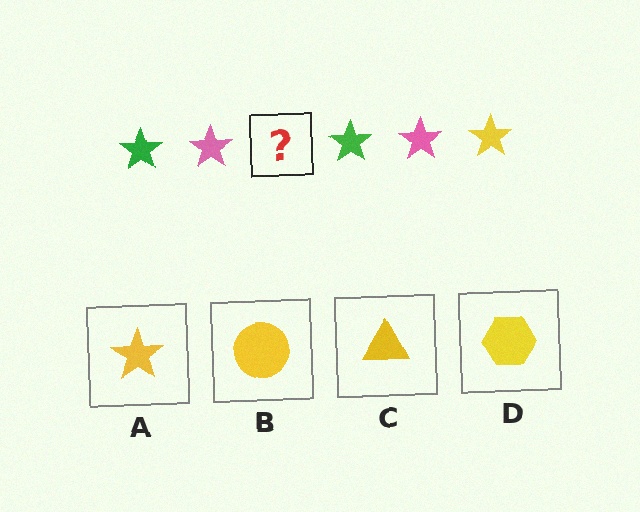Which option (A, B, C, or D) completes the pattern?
A.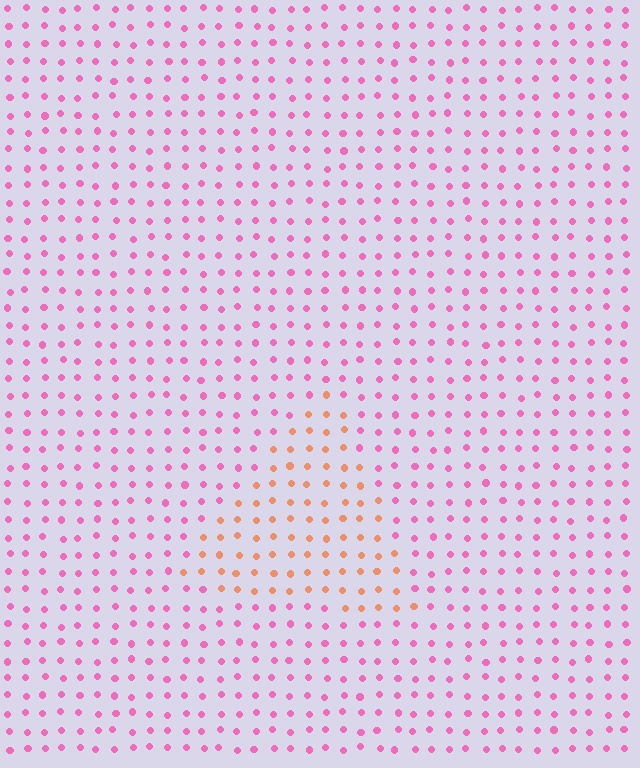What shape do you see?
I see a triangle.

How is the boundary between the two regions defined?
The boundary is defined purely by a slight shift in hue (about 52 degrees). Spacing, size, and orientation are identical on both sides.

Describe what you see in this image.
The image is filled with small pink elements in a uniform arrangement. A triangle-shaped region is visible where the elements are tinted to a slightly different hue, forming a subtle color boundary.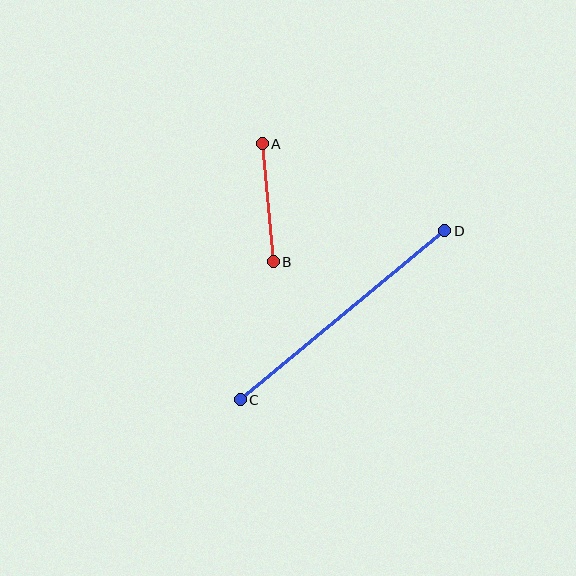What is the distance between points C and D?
The distance is approximately 265 pixels.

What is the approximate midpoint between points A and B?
The midpoint is at approximately (268, 203) pixels.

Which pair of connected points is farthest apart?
Points C and D are farthest apart.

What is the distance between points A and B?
The distance is approximately 119 pixels.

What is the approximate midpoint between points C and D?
The midpoint is at approximately (342, 315) pixels.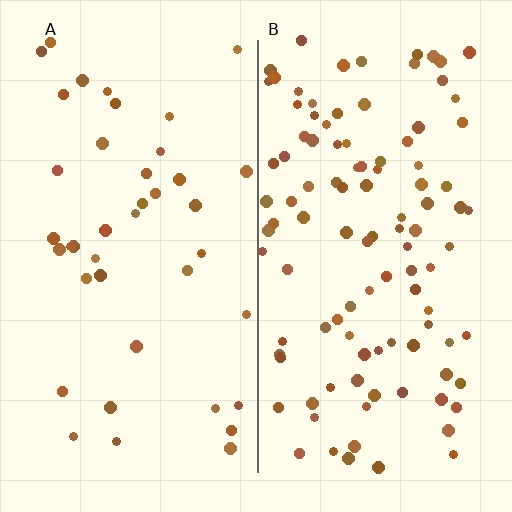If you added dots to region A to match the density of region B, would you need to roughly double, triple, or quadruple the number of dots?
Approximately triple.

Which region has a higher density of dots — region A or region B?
B (the right).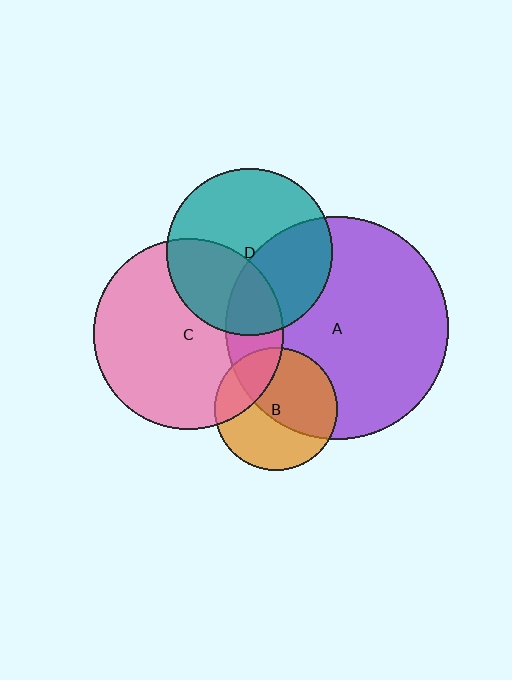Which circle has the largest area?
Circle A (purple).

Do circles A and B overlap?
Yes.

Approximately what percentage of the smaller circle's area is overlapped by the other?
Approximately 55%.